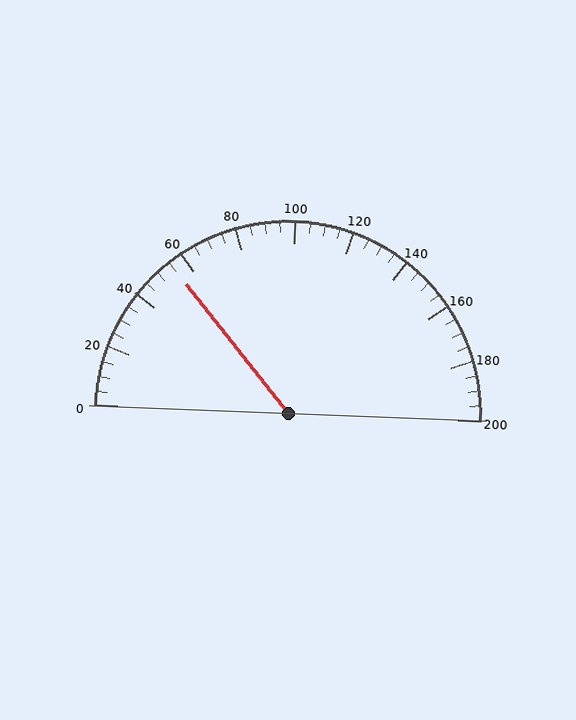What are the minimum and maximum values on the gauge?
The gauge ranges from 0 to 200.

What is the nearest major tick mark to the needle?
The nearest major tick mark is 60.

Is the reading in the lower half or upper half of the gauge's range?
The reading is in the lower half of the range (0 to 200).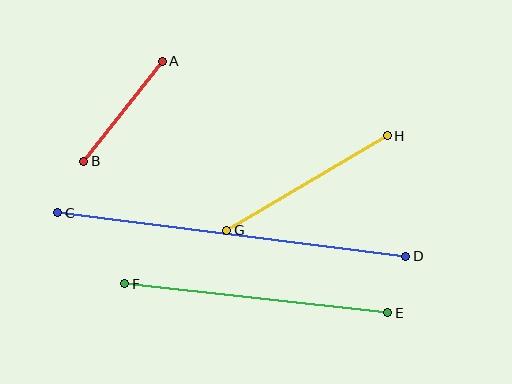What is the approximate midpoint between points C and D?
The midpoint is at approximately (232, 235) pixels.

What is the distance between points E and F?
The distance is approximately 265 pixels.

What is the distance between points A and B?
The distance is approximately 127 pixels.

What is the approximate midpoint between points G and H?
The midpoint is at approximately (307, 183) pixels.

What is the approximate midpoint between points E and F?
The midpoint is at approximately (256, 298) pixels.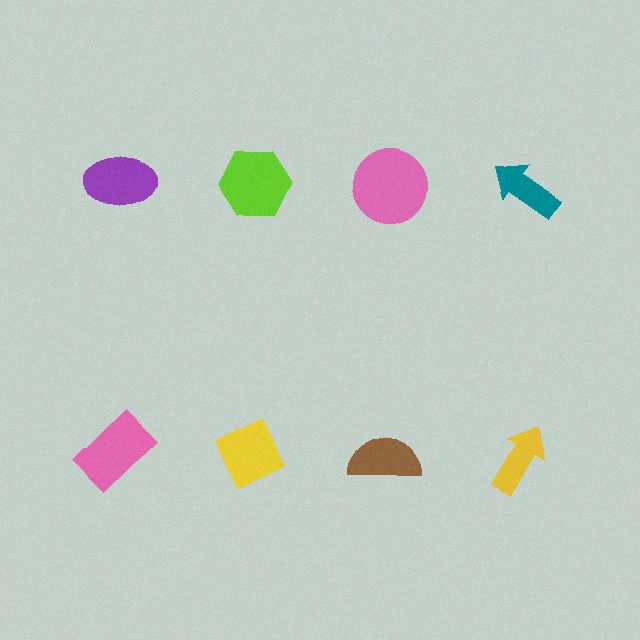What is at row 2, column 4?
A yellow arrow.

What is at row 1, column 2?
A lime hexagon.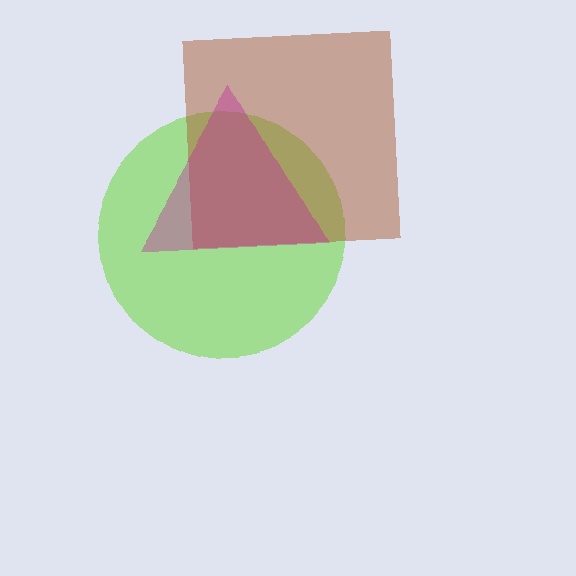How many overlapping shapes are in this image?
There are 3 overlapping shapes in the image.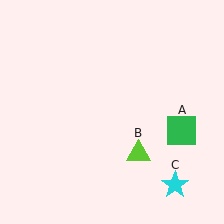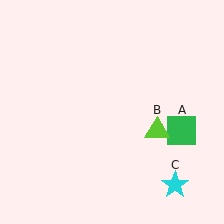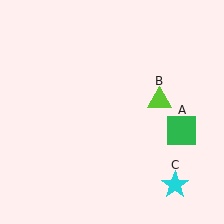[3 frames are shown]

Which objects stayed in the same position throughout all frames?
Green square (object A) and cyan star (object C) remained stationary.